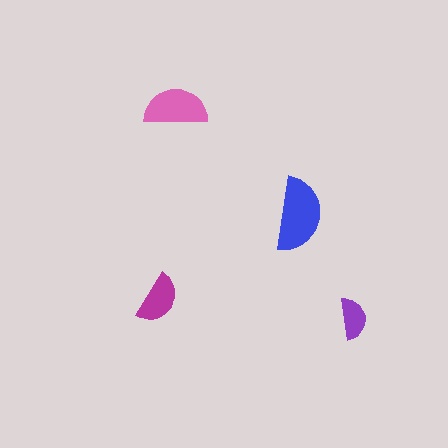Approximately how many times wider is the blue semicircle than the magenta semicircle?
About 1.5 times wider.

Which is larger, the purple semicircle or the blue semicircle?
The blue one.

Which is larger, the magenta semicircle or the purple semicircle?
The magenta one.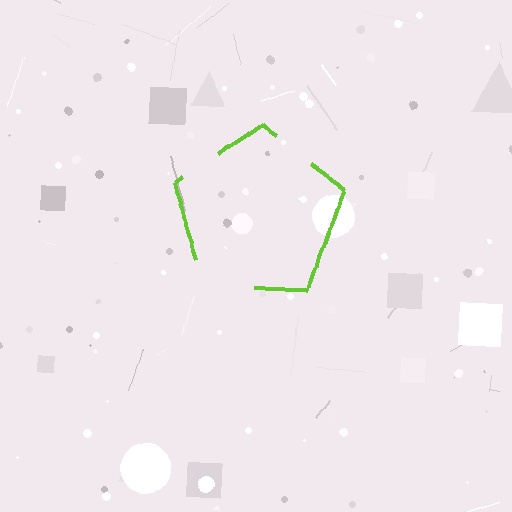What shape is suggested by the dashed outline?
The dashed outline suggests a pentagon.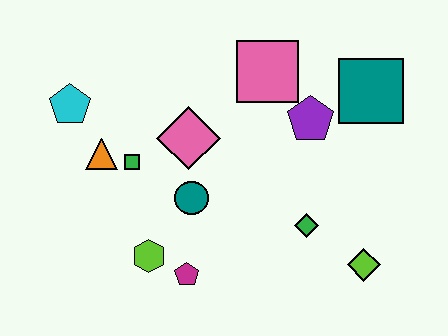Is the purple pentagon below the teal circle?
No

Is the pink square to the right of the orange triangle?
Yes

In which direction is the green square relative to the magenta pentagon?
The green square is above the magenta pentagon.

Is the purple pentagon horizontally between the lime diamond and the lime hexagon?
Yes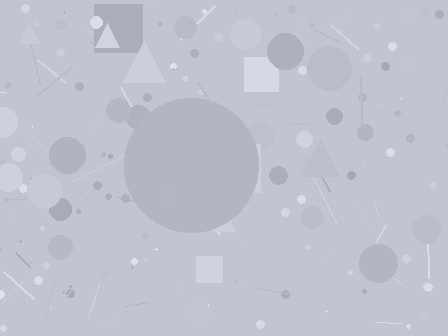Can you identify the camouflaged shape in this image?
The camouflaged shape is a circle.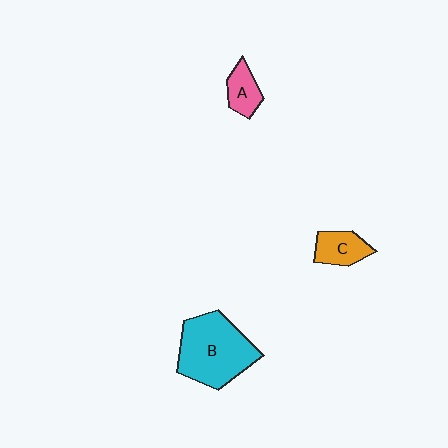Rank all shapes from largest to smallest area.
From largest to smallest: B (cyan), C (orange), A (pink).